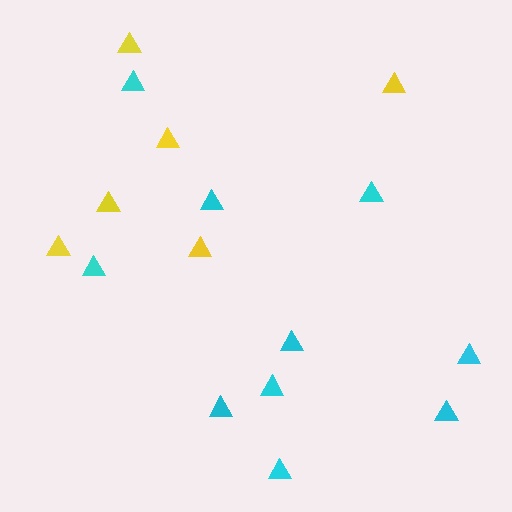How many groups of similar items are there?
There are 2 groups: one group of yellow triangles (6) and one group of cyan triangles (10).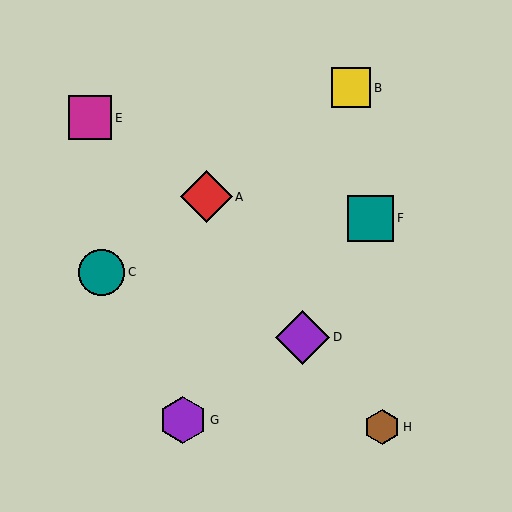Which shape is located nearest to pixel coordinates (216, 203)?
The red diamond (labeled A) at (206, 197) is nearest to that location.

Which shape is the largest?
The purple diamond (labeled D) is the largest.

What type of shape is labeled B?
Shape B is a yellow square.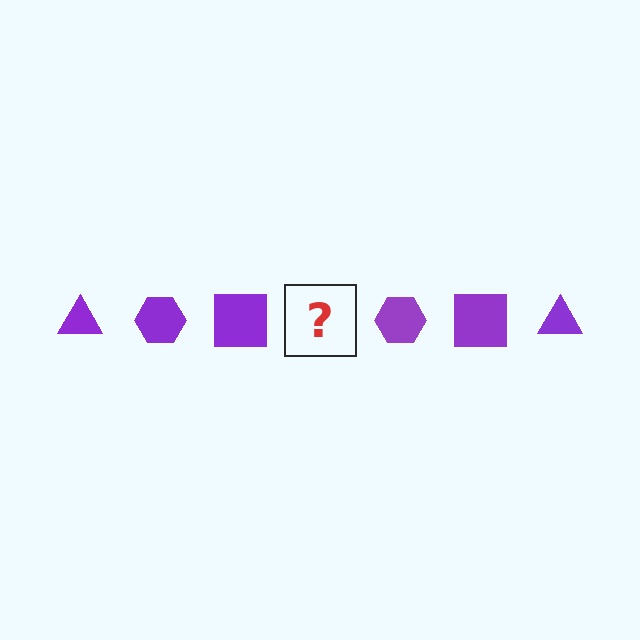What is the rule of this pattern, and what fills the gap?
The rule is that the pattern cycles through triangle, hexagon, square shapes in purple. The gap should be filled with a purple triangle.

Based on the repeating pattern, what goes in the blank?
The blank should be a purple triangle.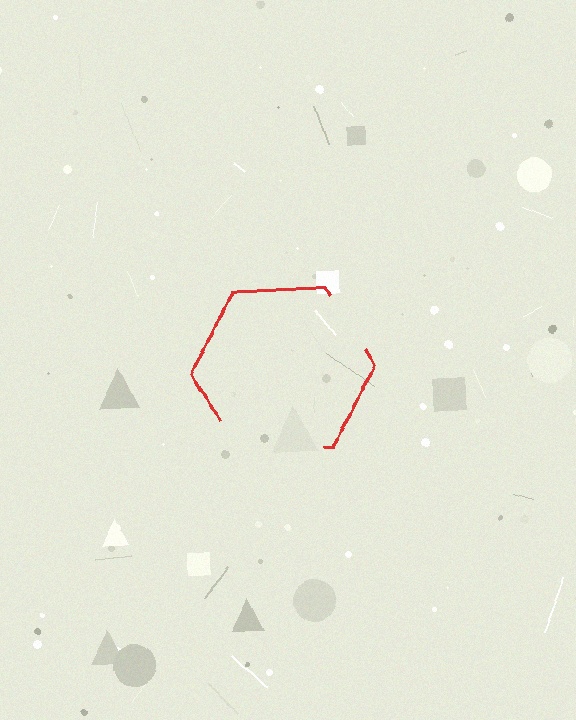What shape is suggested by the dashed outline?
The dashed outline suggests a hexagon.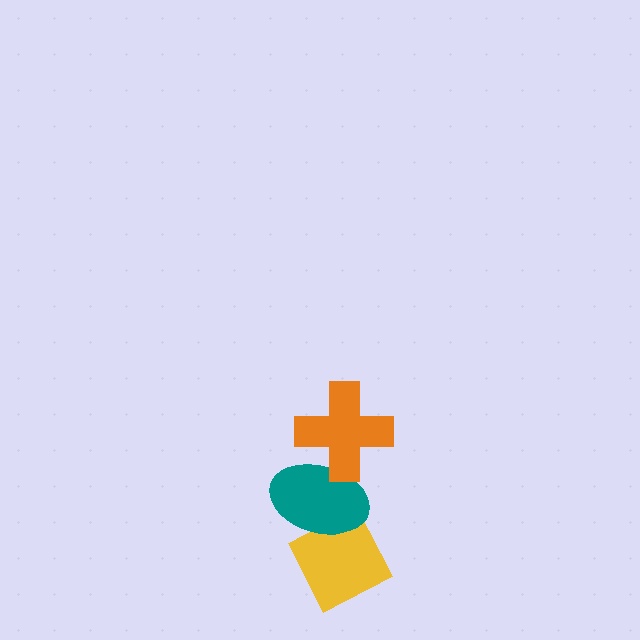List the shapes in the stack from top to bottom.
From top to bottom: the orange cross, the teal ellipse, the yellow diamond.